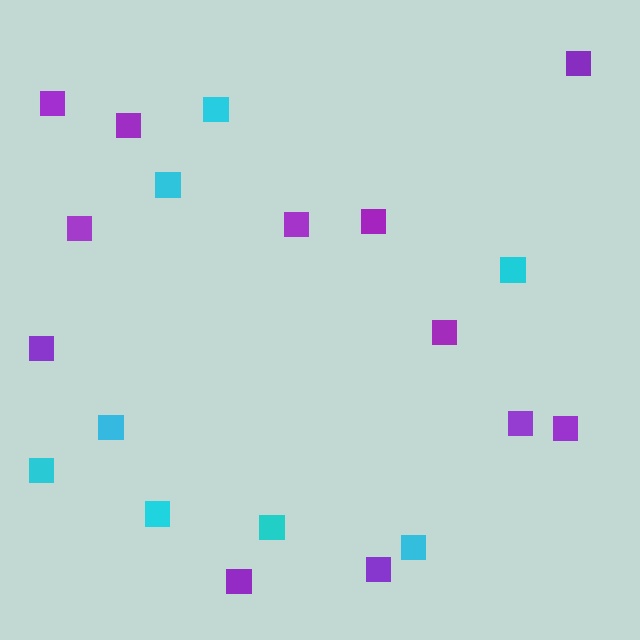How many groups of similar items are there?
There are 2 groups: one group of cyan squares (8) and one group of purple squares (12).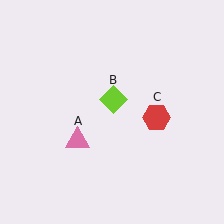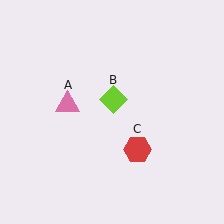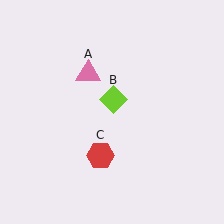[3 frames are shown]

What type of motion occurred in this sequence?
The pink triangle (object A), red hexagon (object C) rotated clockwise around the center of the scene.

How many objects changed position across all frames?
2 objects changed position: pink triangle (object A), red hexagon (object C).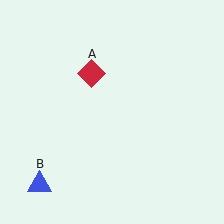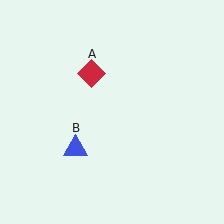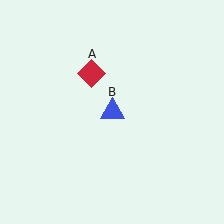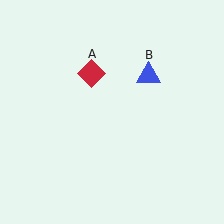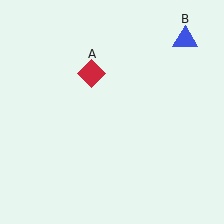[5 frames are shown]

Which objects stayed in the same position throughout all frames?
Red diamond (object A) remained stationary.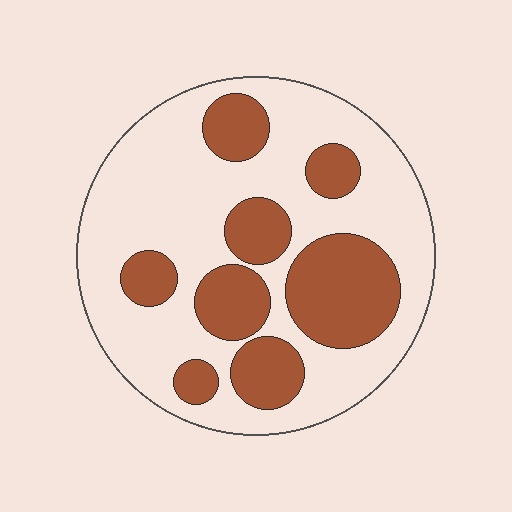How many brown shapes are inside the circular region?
8.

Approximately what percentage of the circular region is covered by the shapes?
Approximately 35%.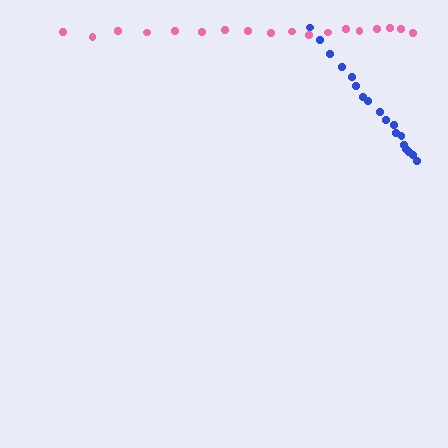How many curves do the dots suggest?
There are 2 distinct paths.